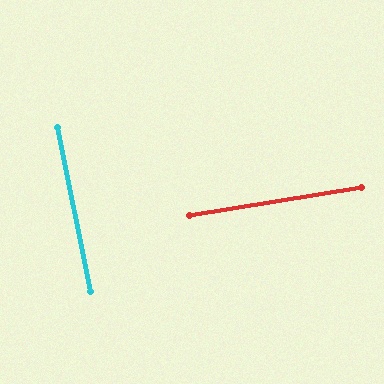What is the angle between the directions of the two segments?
Approximately 88 degrees.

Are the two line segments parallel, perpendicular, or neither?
Perpendicular — they meet at approximately 88°.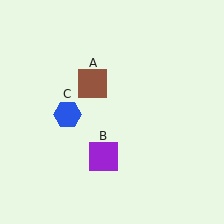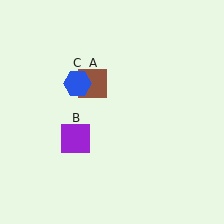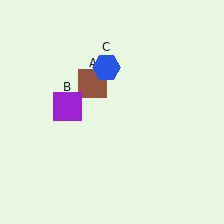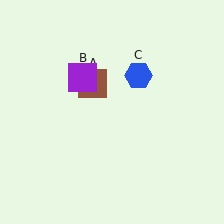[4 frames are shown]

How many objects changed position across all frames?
2 objects changed position: purple square (object B), blue hexagon (object C).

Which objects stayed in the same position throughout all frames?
Brown square (object A) remained stationary.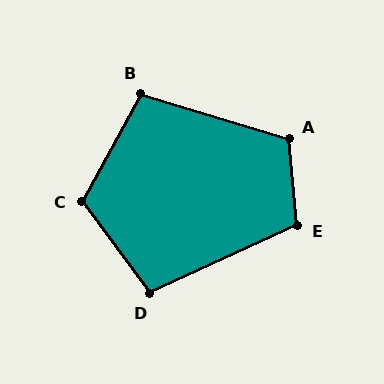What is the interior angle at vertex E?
Approximately 109 degrees (obtuse).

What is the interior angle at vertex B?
Approximately 102 degrees (obtuse).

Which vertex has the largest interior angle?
C, at approximately 115 degrees.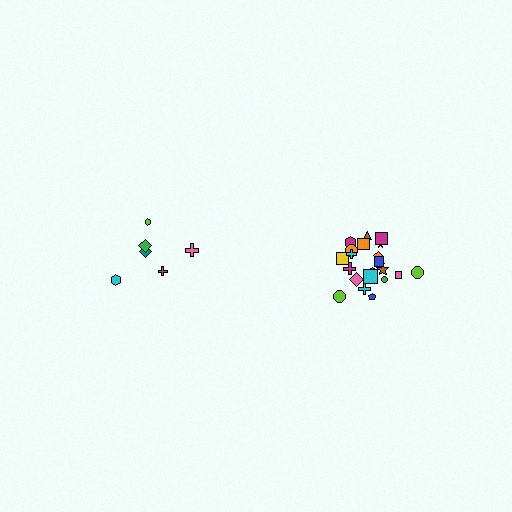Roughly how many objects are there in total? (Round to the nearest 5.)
Roughly 30 objects in total.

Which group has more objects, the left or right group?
The right group.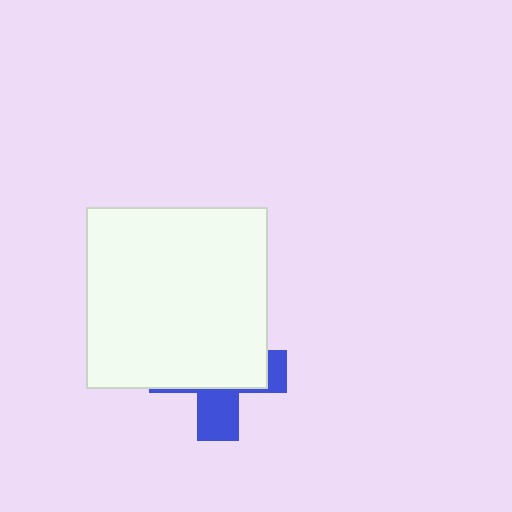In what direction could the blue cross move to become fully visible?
The blue cross could move down. That would shift it out from behind the white square entirely.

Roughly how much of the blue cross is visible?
A small part of it is visible (roughly 33%).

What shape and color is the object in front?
The object in front is a white square.